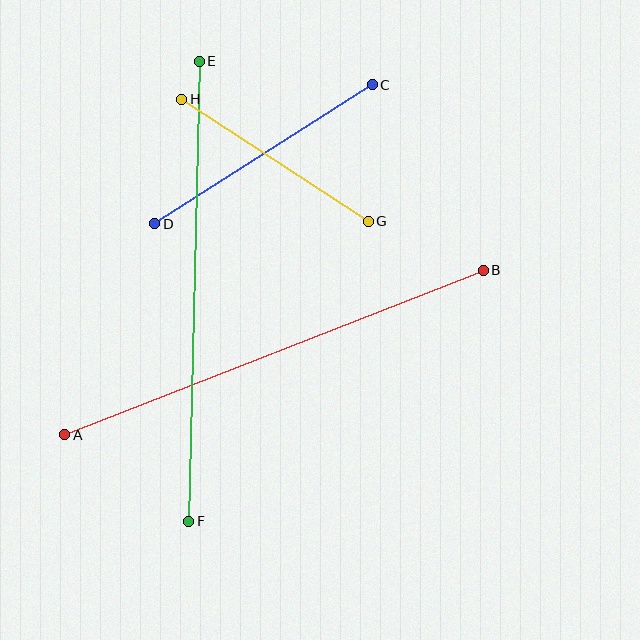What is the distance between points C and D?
The distance is approximately 258 pixels.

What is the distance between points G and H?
The distance is approximately 223 pixels.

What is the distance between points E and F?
The distance is approximately 460 pixels.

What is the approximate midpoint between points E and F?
The midpoint is at approximately (194, 291) pixels.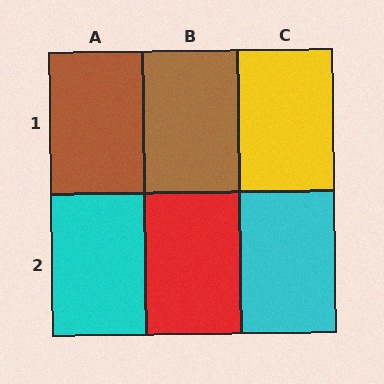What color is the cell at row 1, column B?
Brown.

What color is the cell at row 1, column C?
Yellow.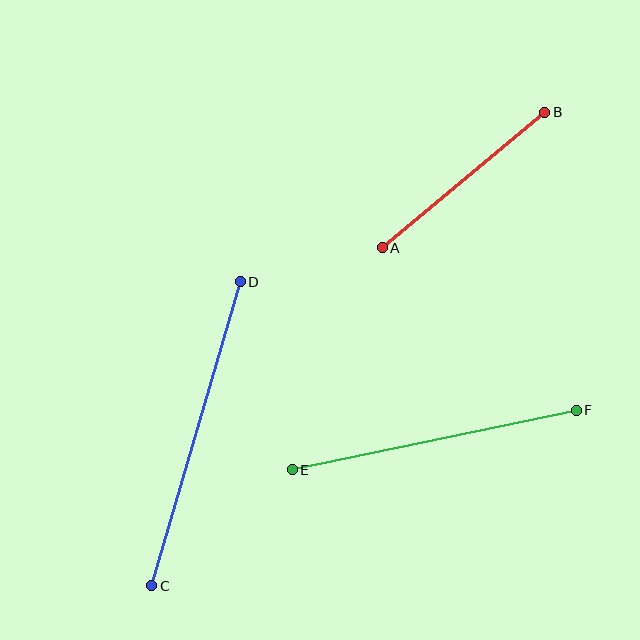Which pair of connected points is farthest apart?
Points C and D are farthest apart.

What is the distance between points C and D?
The distance is approximately 316 pixels.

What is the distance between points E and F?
The distance is approximately 290 pixels.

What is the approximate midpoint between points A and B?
The midpoint is at approximately (464, 180) pixels.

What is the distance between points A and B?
The distance is approximately 212 pixels.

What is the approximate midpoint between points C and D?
The midpoint is at approximately (196, 434) pixels.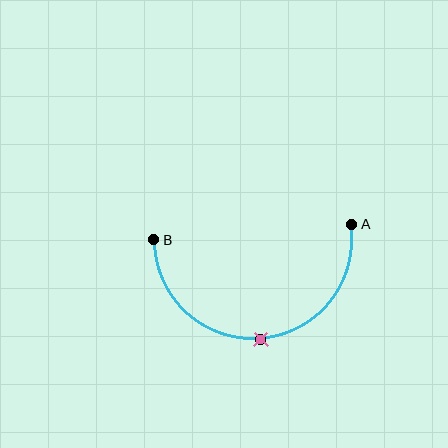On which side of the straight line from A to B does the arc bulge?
The arc bulges below the straight line connecting A and B.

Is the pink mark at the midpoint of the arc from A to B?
Yes. The pink mark lies on the arc at equal arc-length from both A and B — it is the arc midpoint.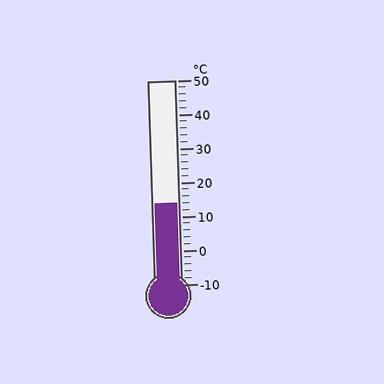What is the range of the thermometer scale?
The thermometer scale ranges from -10°C to 50°C.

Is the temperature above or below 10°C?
The temperature is above 10°C.